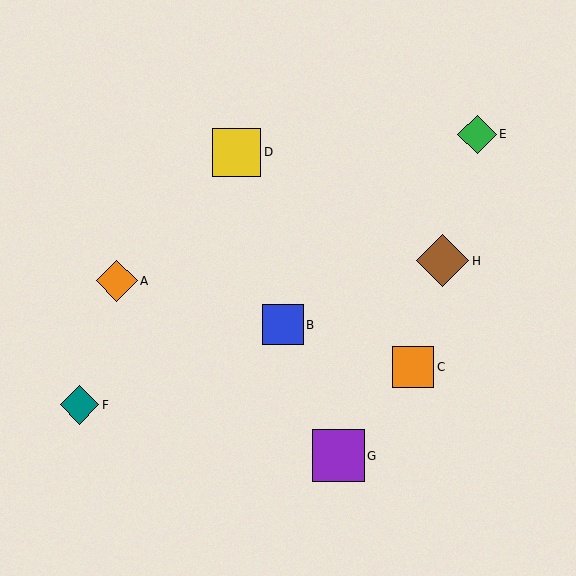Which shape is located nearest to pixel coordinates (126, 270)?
The orange diamond (labeled A) at (117, 281) is nearest to that location.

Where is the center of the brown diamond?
The center of the brown diamond is at (443, 261).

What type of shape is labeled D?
Shape D is a yellow square.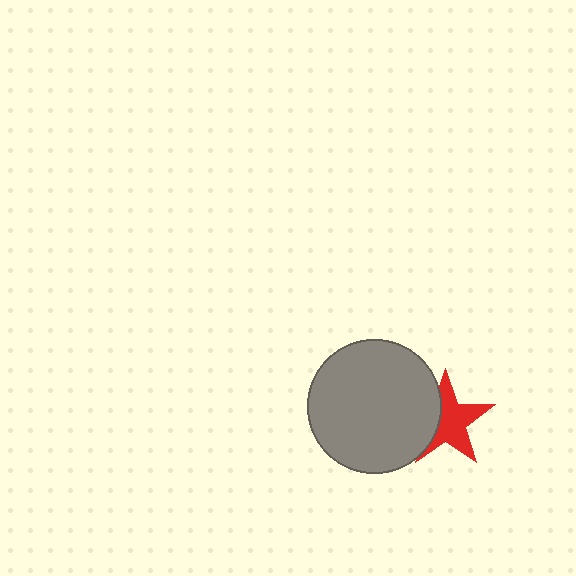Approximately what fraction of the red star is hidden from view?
Roughly 33% of the red star is hidden behind the gray circle.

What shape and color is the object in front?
The object in front is a gray circle.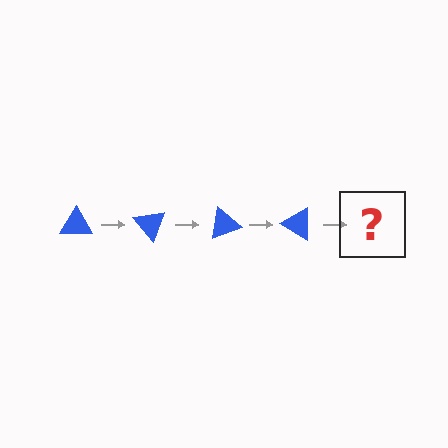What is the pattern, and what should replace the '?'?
The pattern is that the triangle rotates 50 degrees each step. The '?' should be a blue triangle rotated 200 degrees.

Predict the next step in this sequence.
The next step is a blue triangle rotated 200 degrees.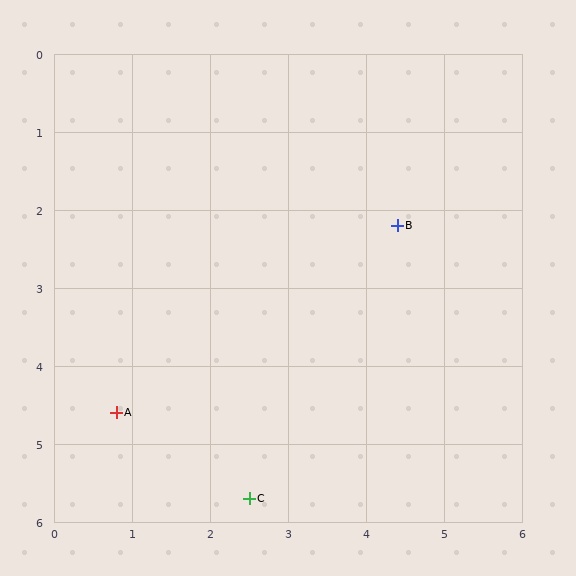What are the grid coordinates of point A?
Point A is at approximately (0.8, 4.6).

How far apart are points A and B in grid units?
Points A and B are about 4.3 grid units apart.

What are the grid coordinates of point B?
Point B is at approximately (4.4, 2.2).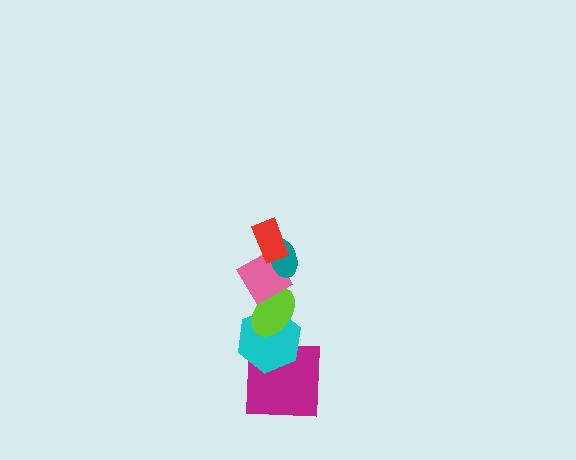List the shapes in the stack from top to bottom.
From top to bottom: the red rectangle, the teal ellipse, the pink diamond, the lime ellipse, the cyan hexagon, the magenta square.